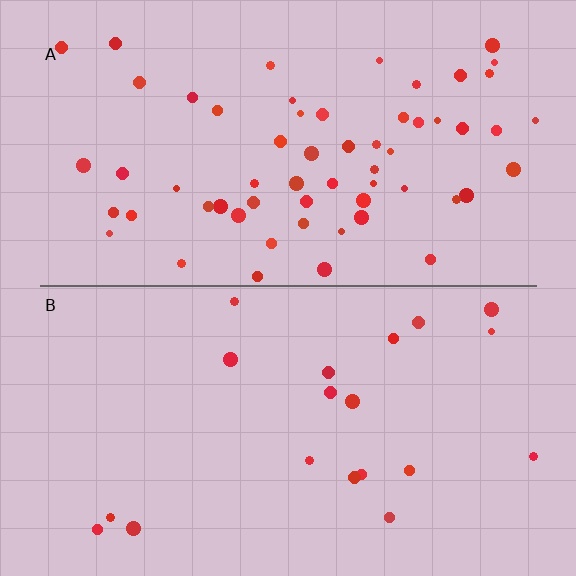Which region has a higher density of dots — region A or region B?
A (the top).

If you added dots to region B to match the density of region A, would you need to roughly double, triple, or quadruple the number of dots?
Approximately triple.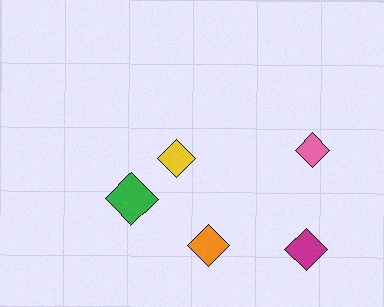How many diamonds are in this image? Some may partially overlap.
There are 5 diamonds.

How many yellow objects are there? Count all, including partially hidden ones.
There is 1 yellow object.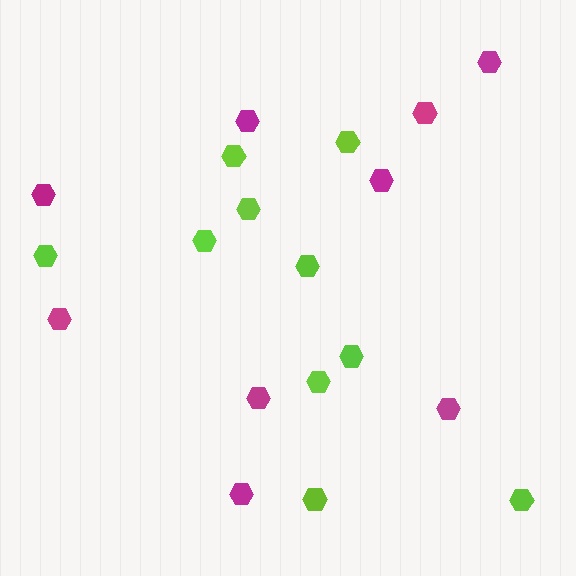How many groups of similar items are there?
There are 2 groups: one group of magenta hexagons (9) and one group of lime hexagons (10).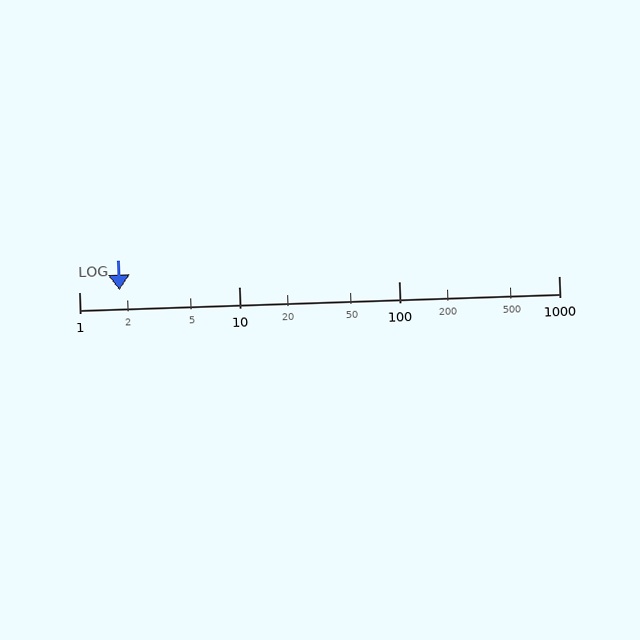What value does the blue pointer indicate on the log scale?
The pointer indicates approximately 1.8.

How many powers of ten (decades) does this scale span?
The scale spans 3 decades, from 1 to 1000.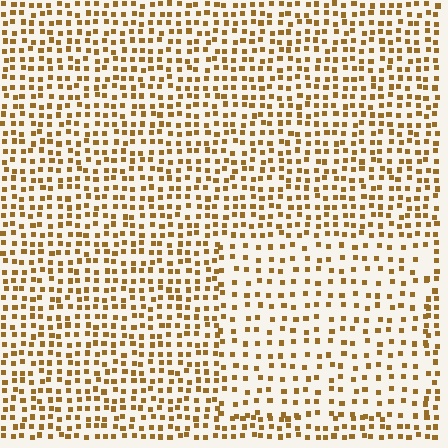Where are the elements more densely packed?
The elements are more densely packed outside the rectangle boundary.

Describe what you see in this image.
The image contains small brown elements arranged at two different densities. A rectangle-shaped region is visible where the elements are less densely packed than the surrounding area.